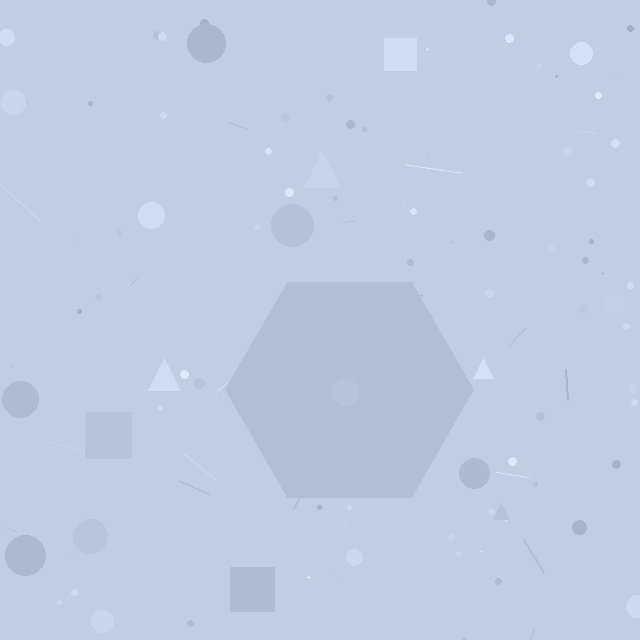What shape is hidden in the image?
A hexagon is hidden in the image.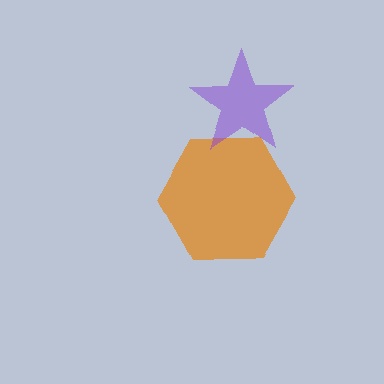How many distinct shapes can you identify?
There are 2 distinct shapes: an orange hexagon, a purple star.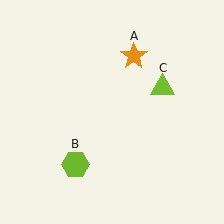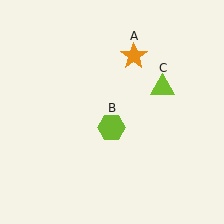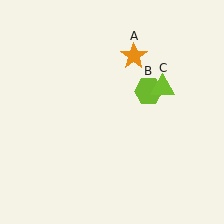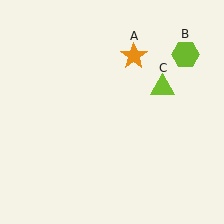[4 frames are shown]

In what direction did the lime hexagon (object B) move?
The lime hexagon (object B) moved up and to the right.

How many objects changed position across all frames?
1 object changed position: lime hexagon (object B).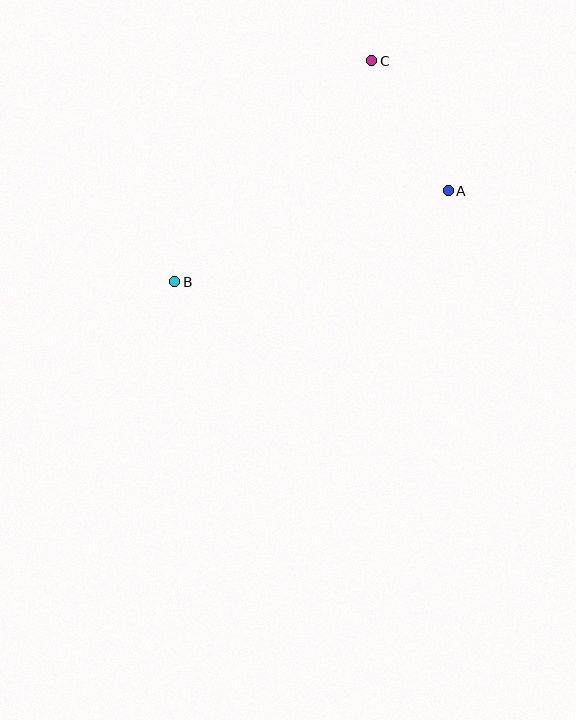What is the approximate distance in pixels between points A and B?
The distance between A and B is approximately 288 pixels.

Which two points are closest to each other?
Points A and C are closest to each other.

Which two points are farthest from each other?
Points B and C are farthest from each other.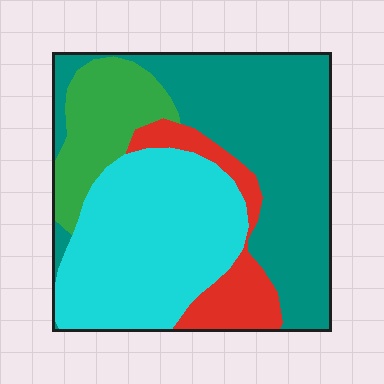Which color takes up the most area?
Teal, at roughly 40%.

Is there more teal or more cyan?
Teal.